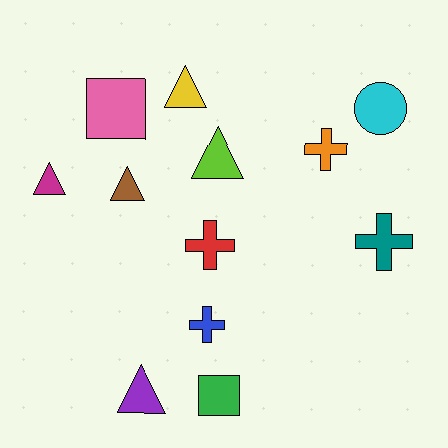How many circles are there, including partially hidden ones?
There is 1 circle.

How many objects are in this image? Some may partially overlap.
There are 12 objects.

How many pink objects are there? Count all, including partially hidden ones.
There is 1 pink object.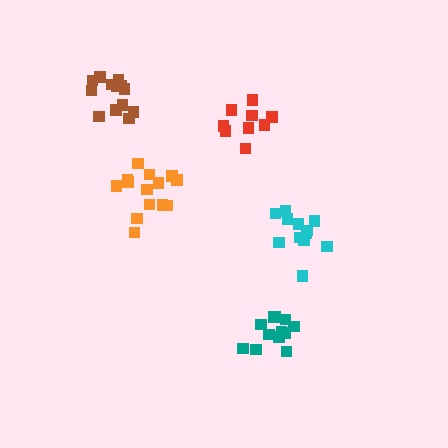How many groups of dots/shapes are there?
There are 5 groups.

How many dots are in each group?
Group 1: 12 dots, Group 2: 9 dots, Group 3: 12 dots, Group 4: 13 dots, Group 5: 14 dots (60 total).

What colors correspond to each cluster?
The clusters are colored: cyan, red, teal, brown, orange.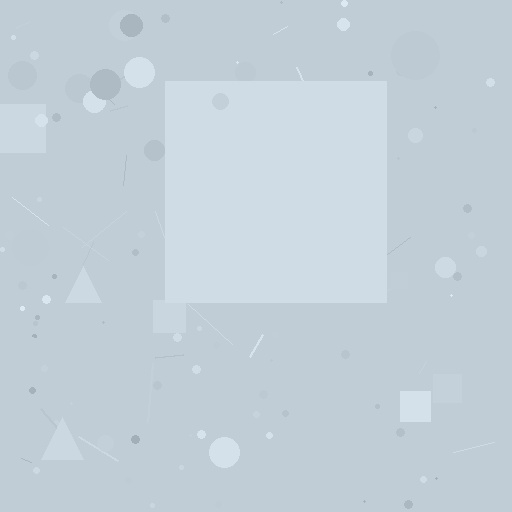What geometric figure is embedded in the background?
A square is embedded in the background.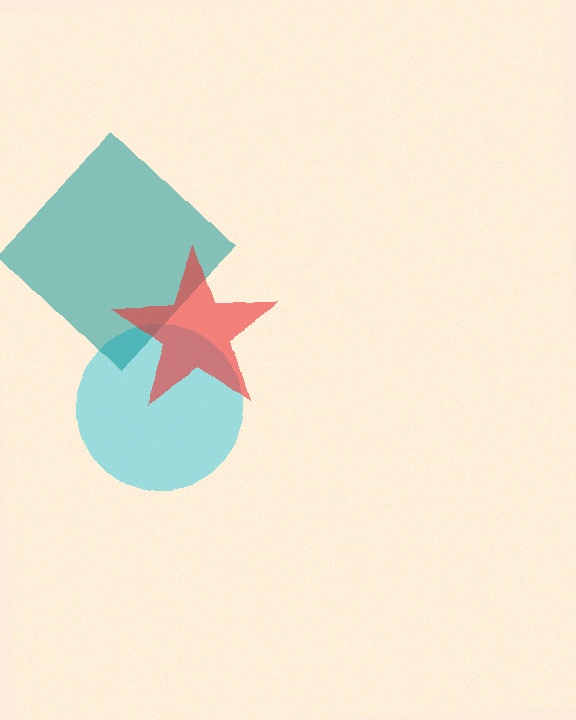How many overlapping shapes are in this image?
There are 3 overlapping shapes in the image.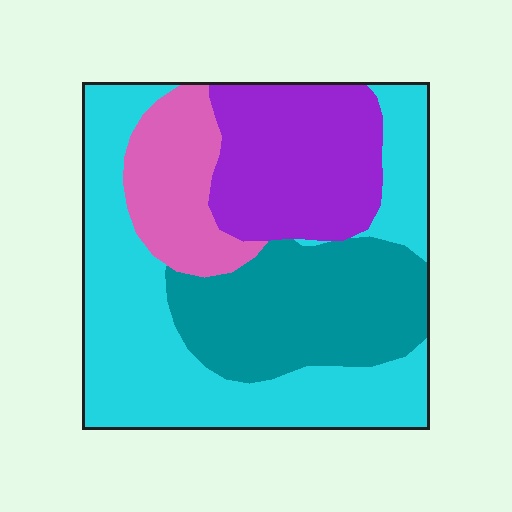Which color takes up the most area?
Cyan, at roughly 40%.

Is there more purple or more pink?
Purple.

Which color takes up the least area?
Pink, at roughly 15%.